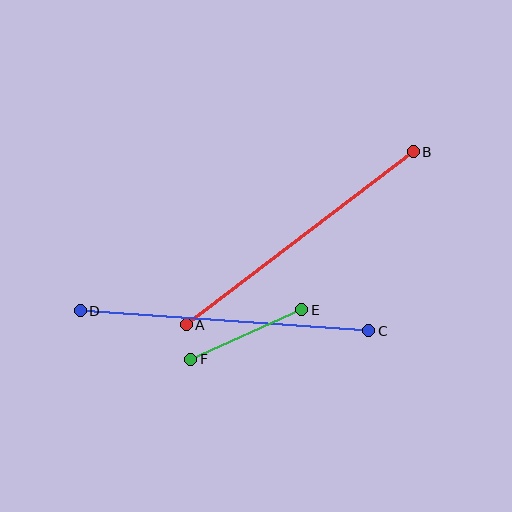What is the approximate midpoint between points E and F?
The midpoint is at approximately (246, 334) pixels.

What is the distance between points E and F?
The distance is approximately 121 pixels.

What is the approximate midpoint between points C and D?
The midpoint is at approximately (225, 321) pixels.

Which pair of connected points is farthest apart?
Points C and D are farthest apart.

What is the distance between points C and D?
The distance is approximately 289 pixels.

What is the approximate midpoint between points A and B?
The midpoint is at approximately (300, 238) pixels.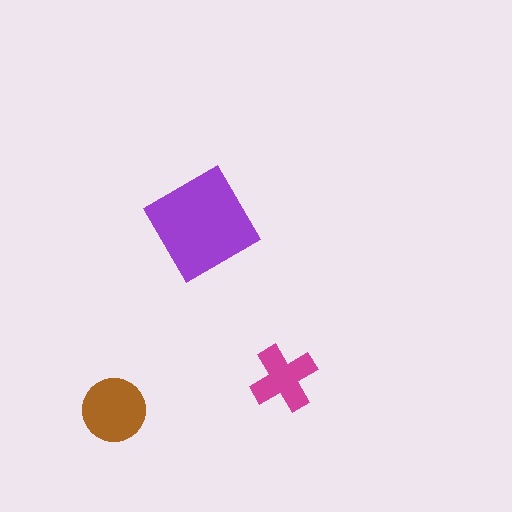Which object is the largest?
The purple diamond.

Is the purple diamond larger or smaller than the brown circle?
Larger.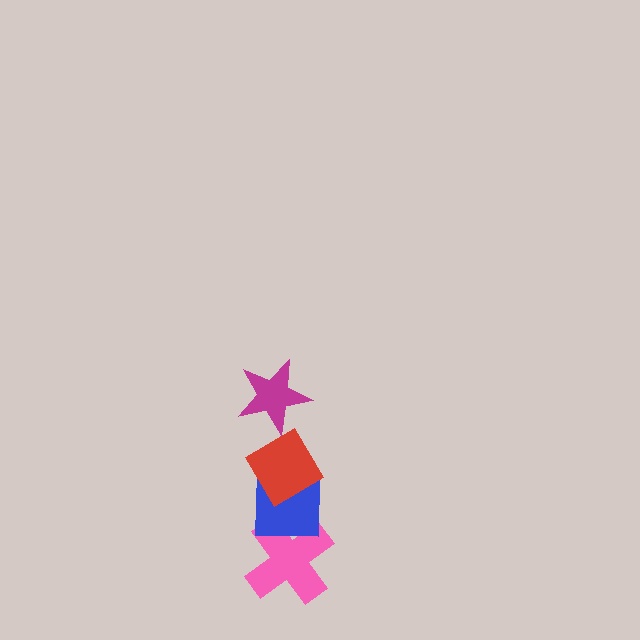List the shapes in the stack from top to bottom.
From top to bottom: the magenta star, the red diamond, the blue square, the pink cross.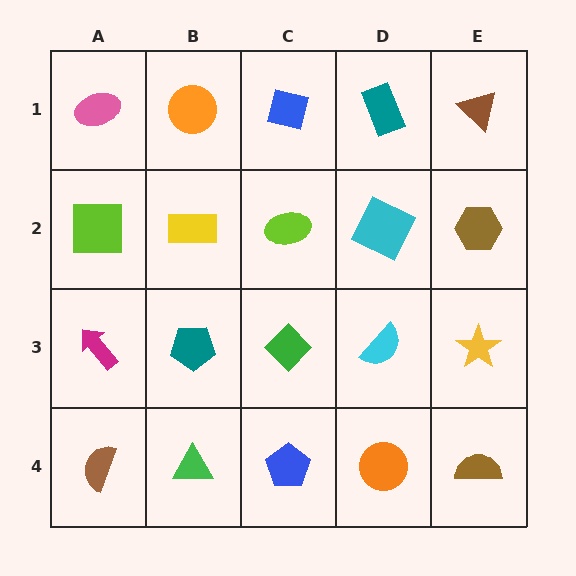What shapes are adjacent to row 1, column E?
A brown hexagon (row 2, column E), a teal rectangle (row 1, column D).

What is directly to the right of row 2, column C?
A cyan square.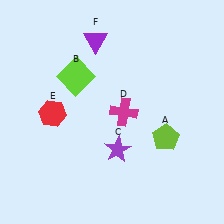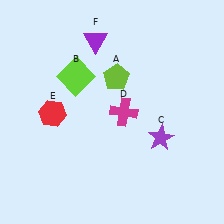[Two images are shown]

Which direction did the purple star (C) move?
The purple star (C) moved right.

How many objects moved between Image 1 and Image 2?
2 objects moved between the two images.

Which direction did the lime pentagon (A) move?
The lime pentagon (A) moved up.